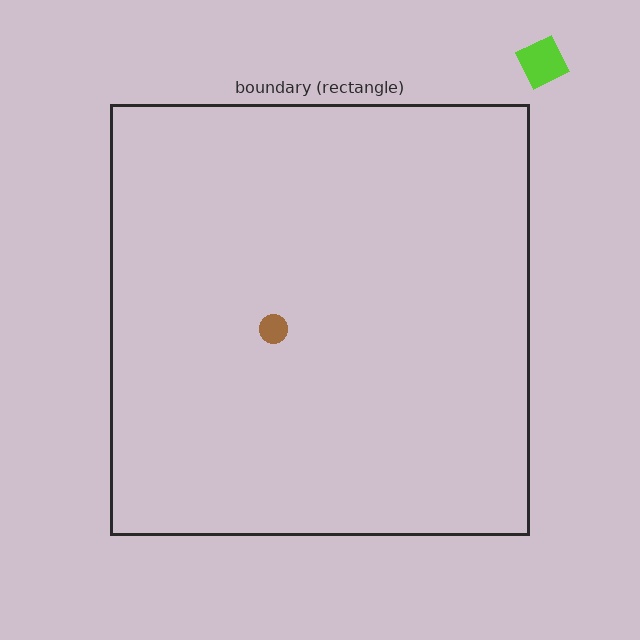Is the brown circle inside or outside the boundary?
Inside.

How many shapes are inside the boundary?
1 inside, 1 outside.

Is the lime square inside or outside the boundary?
Outside.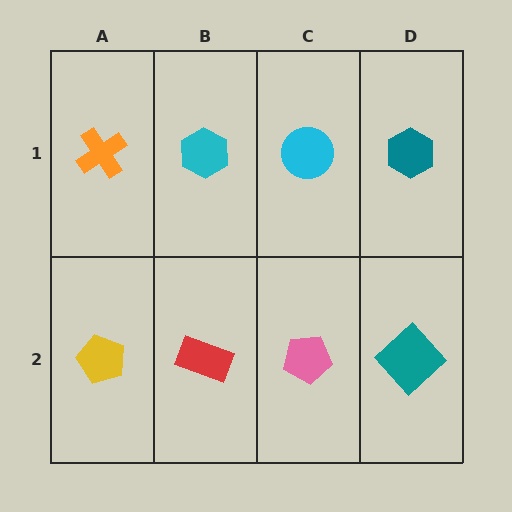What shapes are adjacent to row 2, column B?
A cyan hexagon (row 1, column B), a yellow pentagon (row 2, column A), a pink pentagon (row 2, column C).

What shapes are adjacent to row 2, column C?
A cyan circle (row 1, column C), a red rectangle (row 2, column B), a teal diamond (row 2, column D).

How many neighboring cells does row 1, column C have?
3.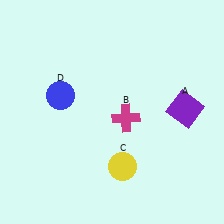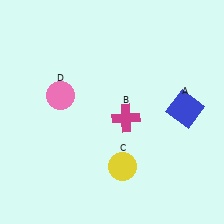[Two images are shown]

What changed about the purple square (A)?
In Image 1, A is purple. In Image 2, it changed to blue.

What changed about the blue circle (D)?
In Image 1, D is blue. In Image 2, it changed to pink.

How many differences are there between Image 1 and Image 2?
There are 2 differences between the two images.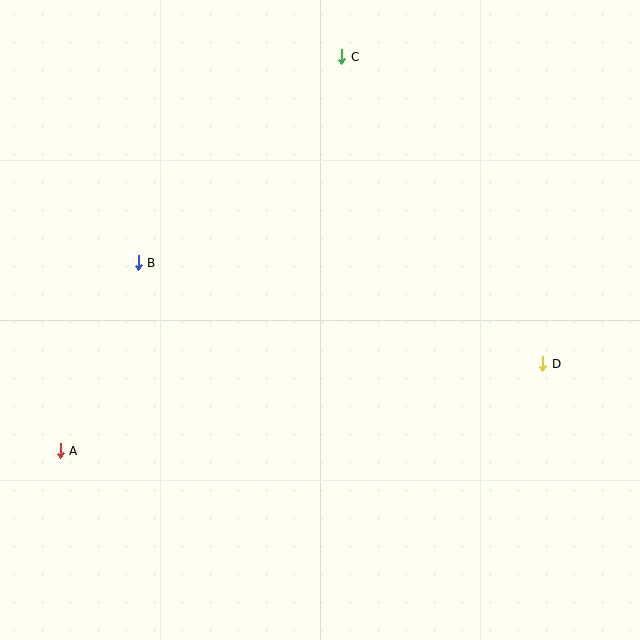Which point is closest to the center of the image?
Point B at (138, 263) is closest to the center.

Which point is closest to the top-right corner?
Point C is closest to the top-right corner.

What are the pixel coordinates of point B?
Point B is at (138, 263).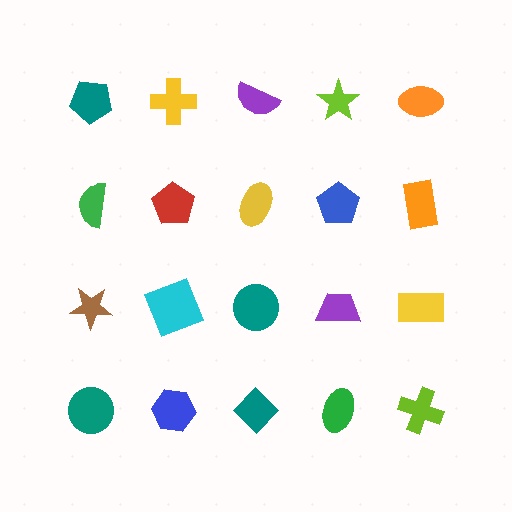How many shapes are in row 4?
5 shapes.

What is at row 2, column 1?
A green semicircle.